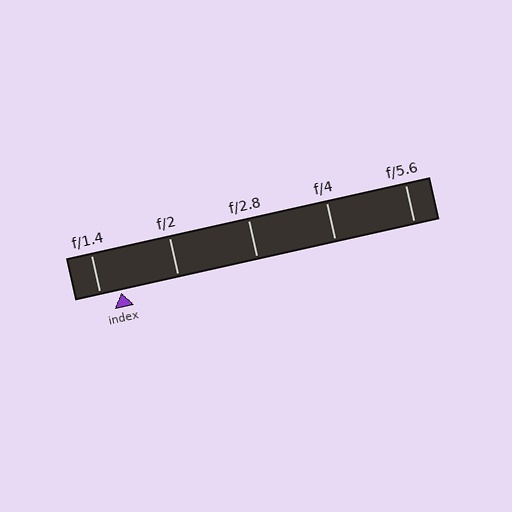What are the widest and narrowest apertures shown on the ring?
The widest aperture shown is f/1.4 and the narrowest is f/5.6.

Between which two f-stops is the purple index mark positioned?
The index mark is between f/1.4 and f/2.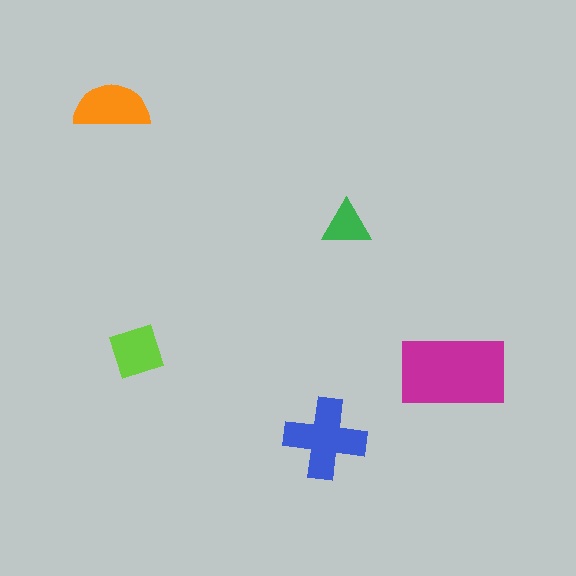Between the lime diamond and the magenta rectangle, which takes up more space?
The magenta rectangle.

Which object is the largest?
The magenta rectangle.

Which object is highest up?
The orange semicircle is topmost.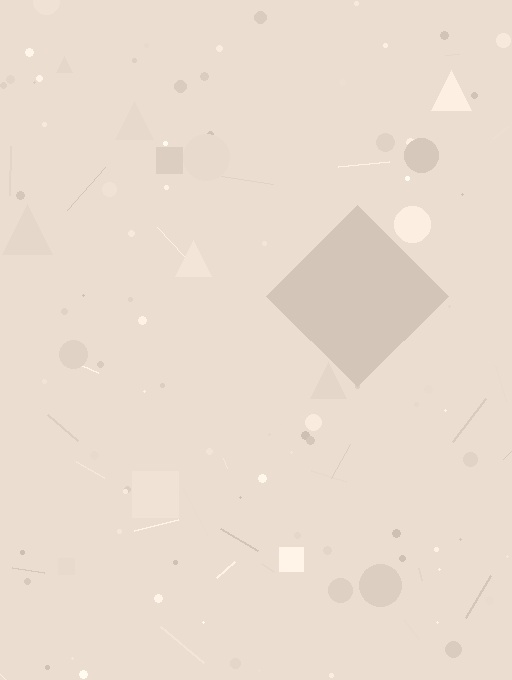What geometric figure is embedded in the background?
A diamond is embedded in the background.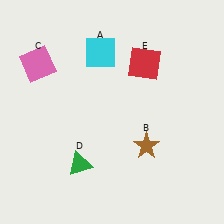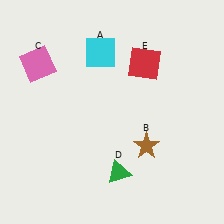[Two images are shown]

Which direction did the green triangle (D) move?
The green triangle (D) moved right.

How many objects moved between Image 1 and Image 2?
1 object moved between the two images.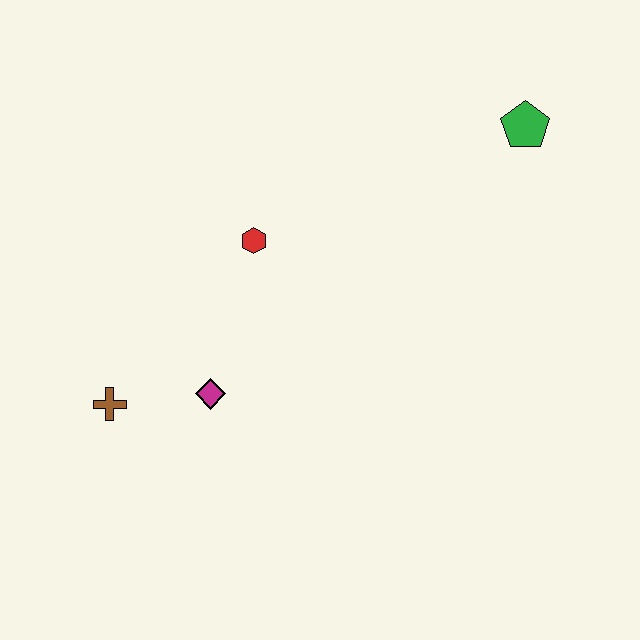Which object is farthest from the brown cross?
The green pentagon is farthest from the brown cross.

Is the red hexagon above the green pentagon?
No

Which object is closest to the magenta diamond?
The brown cross is closest to the magenta diamond.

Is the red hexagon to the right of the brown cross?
Yes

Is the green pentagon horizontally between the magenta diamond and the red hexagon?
No